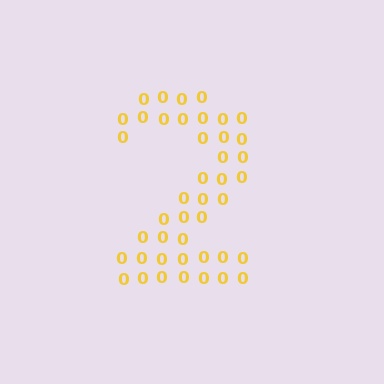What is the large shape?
The large shape is the digit 2.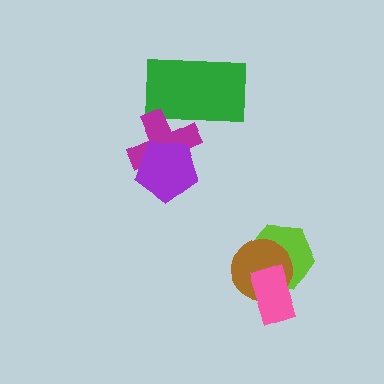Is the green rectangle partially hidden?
Yes, it is partially covered by another shape.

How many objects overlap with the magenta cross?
2 objects overlap with the magenta cross.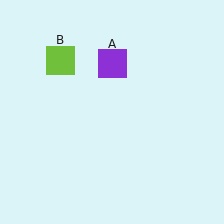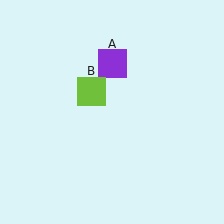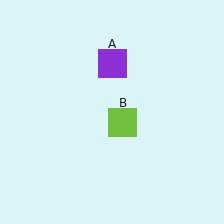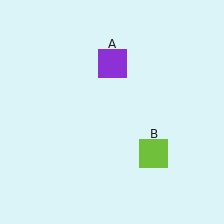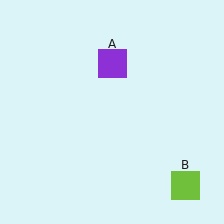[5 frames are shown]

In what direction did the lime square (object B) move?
The lime square (object B) moved down and to the right.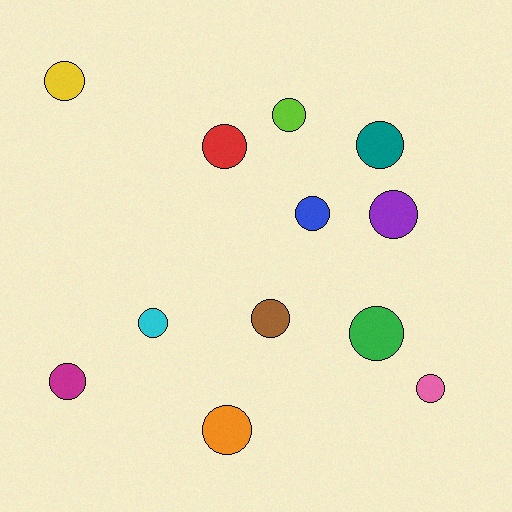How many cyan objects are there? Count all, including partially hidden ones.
There is 1 cyan object.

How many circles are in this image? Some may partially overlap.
There are 12 circles.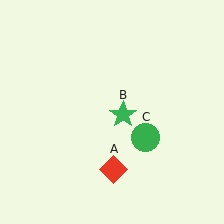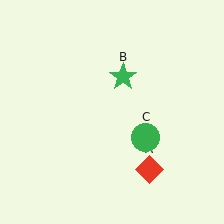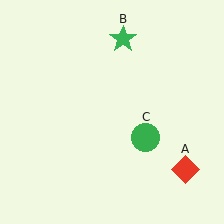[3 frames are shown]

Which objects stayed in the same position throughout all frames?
Green circle (object C) remained stationary.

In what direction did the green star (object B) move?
The green star (object B) moved up.